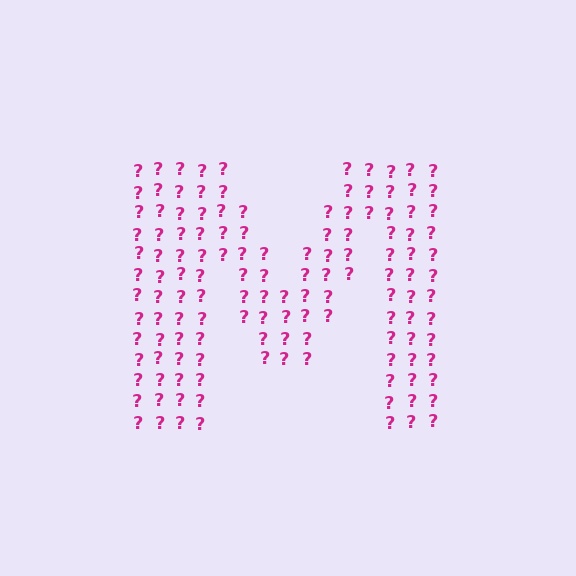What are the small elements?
The small elements are question marks.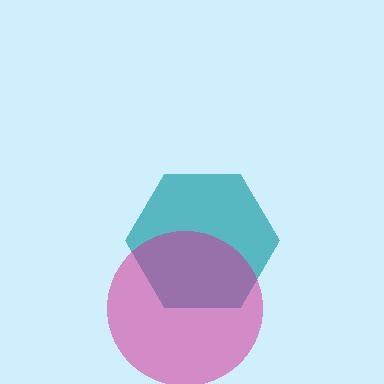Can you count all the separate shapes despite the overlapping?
Yes, there are 2 separate shapes.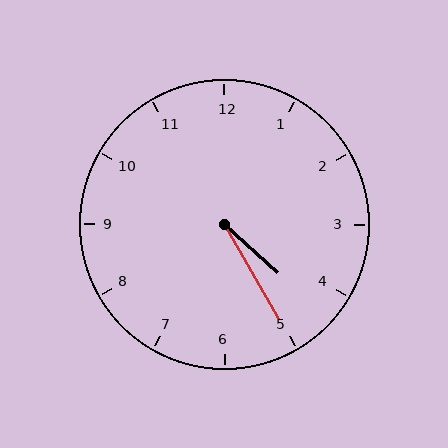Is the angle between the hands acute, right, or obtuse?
It is acute.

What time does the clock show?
4:25.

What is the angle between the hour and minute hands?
Approximately 18 degrees.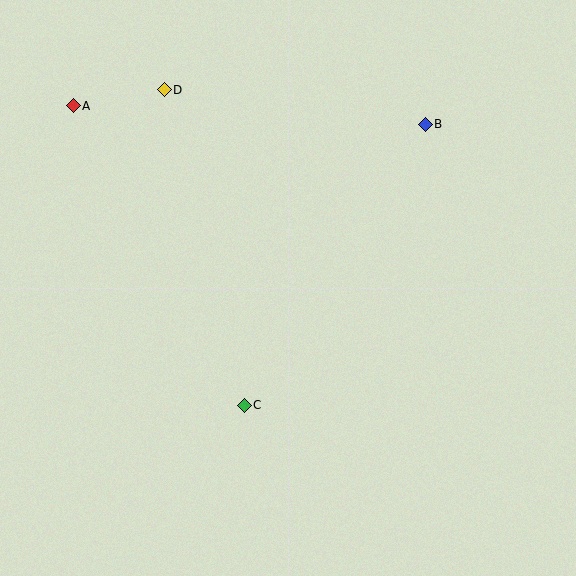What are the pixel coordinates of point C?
Point C is at (244, 405).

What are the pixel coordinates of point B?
Point B is at (425, 124).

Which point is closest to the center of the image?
Point C at (244, 405) is closest to the center.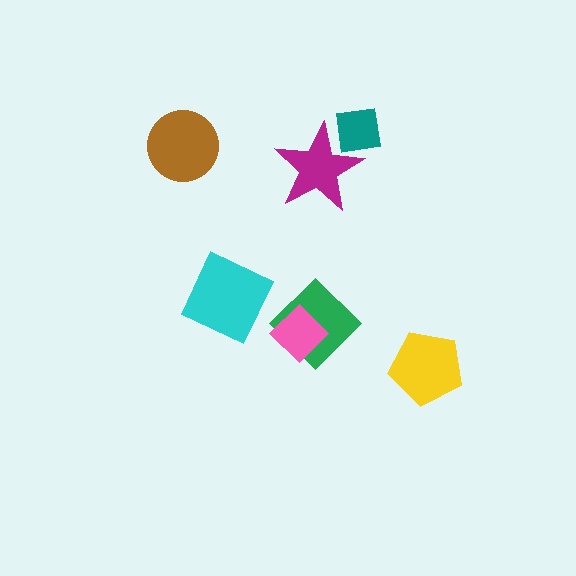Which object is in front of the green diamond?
The pink diamond is in front of the green diamond.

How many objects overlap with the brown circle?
0 objects overlap with the brown circle.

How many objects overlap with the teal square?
1 object overlaps with the teal square.